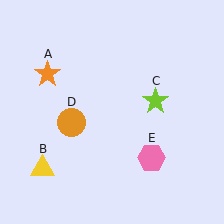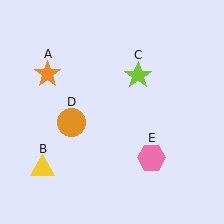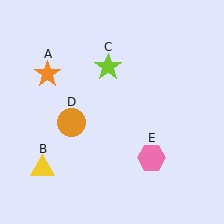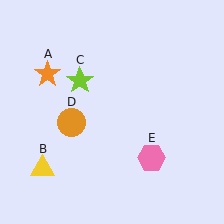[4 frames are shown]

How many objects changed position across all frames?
1 object changed position: lime star (object C).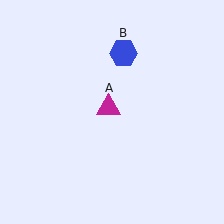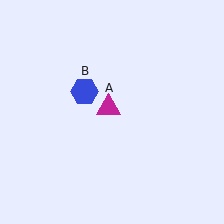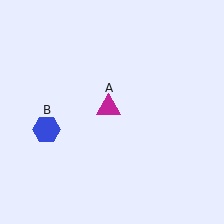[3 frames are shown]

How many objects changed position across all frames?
1 object changed position: blue hexagon (object B).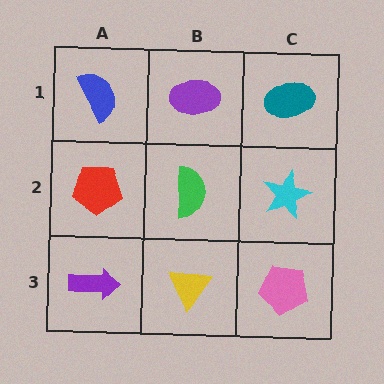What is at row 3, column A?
A purple arrow.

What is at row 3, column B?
A yellow triangle.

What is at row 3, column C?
A pink pentagon.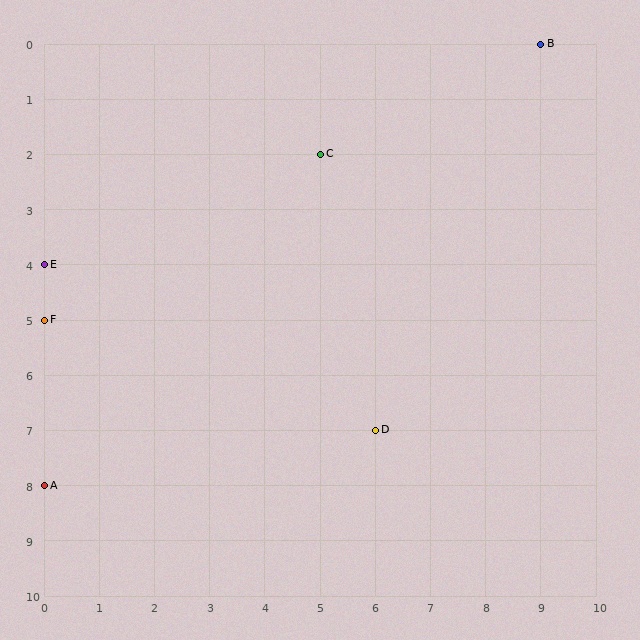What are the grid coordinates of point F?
Point F is at grid coordinates (0, 5).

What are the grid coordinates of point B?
Point B is at grid coordinates (9, 0).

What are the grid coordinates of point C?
Point C is at grid coordinates (5, 2).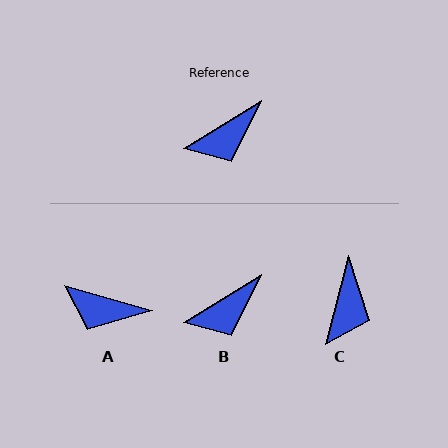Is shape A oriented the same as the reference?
No, it is off by about 47 degrees.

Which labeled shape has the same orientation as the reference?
B.